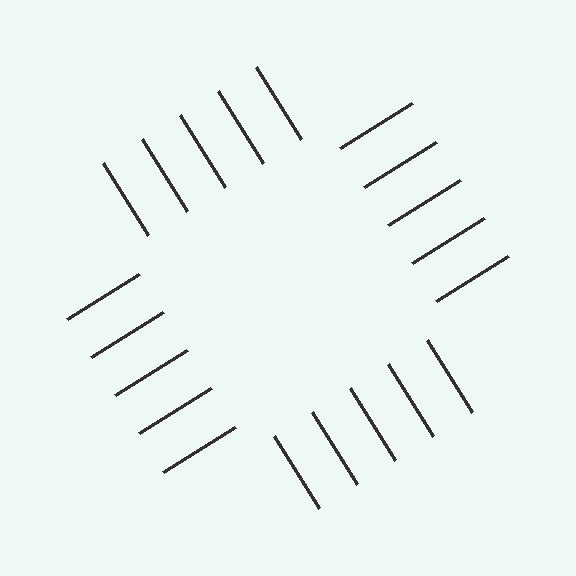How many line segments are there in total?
20 — 5 along each of the 4 edges.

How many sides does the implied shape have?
4 sides — the line-ends trace a square.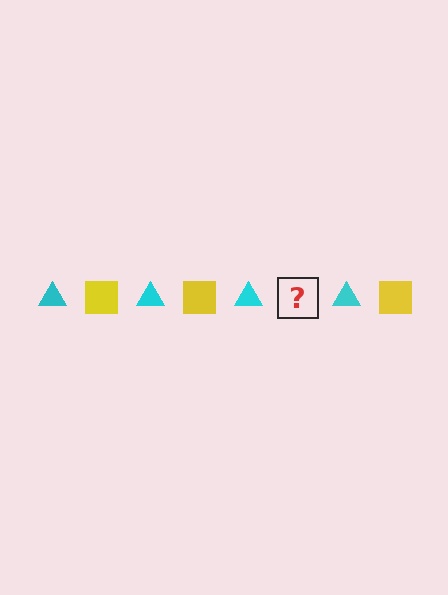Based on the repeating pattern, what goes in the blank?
The blank should be a yellow square.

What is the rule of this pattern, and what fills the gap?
The rule is that the pattern alternates between cyan triangle and yellow square. The gap should be filled with a yellow square.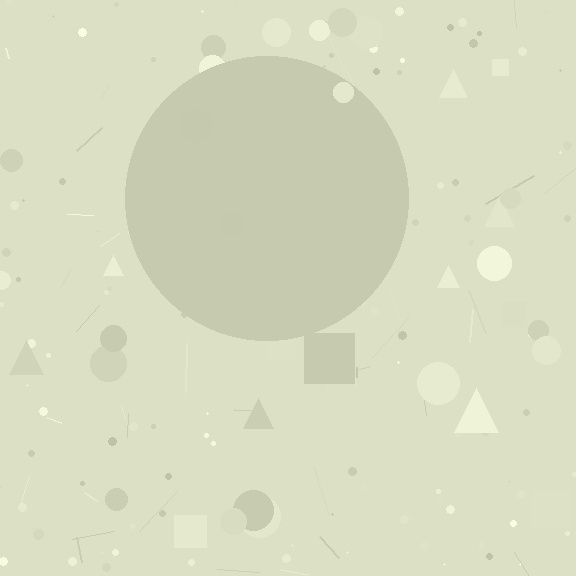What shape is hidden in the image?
A circle is hidden in the image.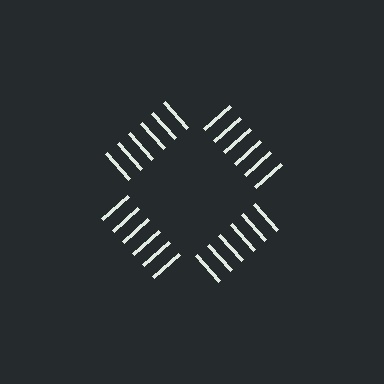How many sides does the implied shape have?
4 sides — the line-ends trace a square.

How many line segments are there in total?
24 — 6 along each of the 4 edges.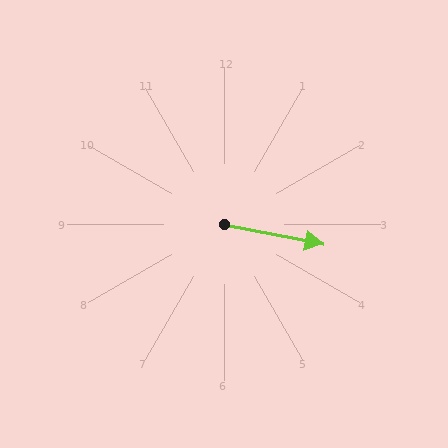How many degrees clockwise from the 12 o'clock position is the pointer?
Approximately 101 degrees.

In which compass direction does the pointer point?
East.